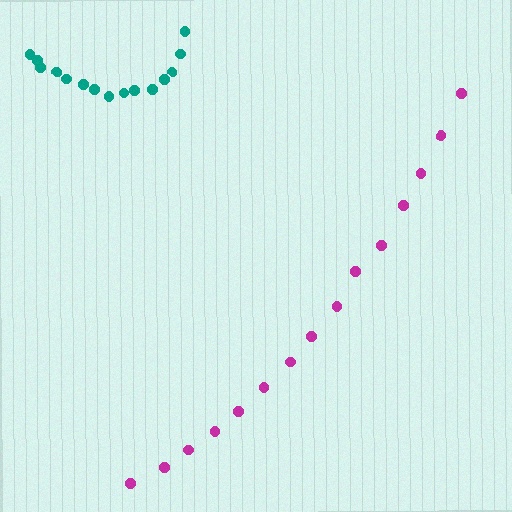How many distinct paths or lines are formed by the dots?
There are 2 distinct paths.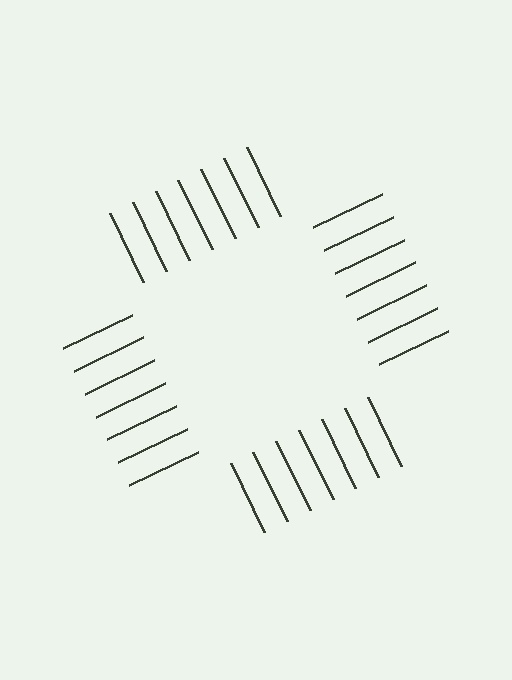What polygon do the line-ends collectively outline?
An illusory square — the line segments terminate on its edges but no continuous stroke is drawn.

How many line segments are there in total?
28 — 7 along each of the 4 edges.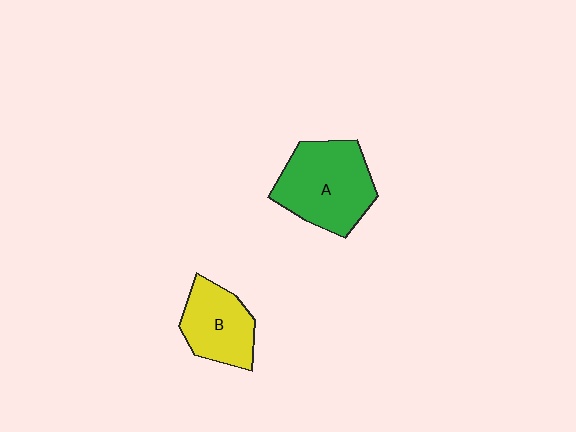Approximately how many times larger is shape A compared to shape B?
Approximately 1.5 times.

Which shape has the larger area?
Shape A (green).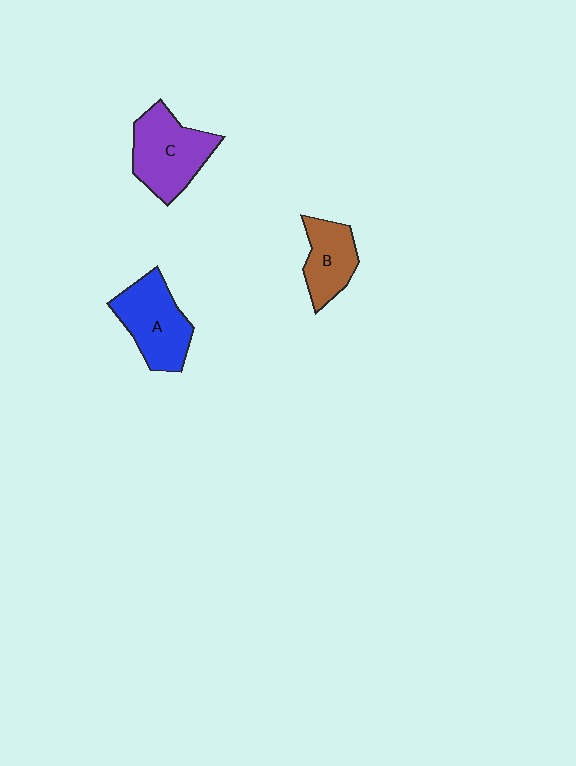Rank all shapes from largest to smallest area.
From largest to smallest: C (purple), A (blue), B (brown).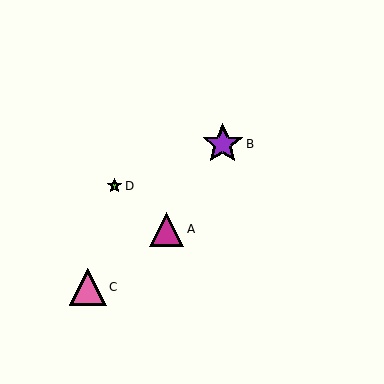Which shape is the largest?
The purple star (labeled B) is the largest.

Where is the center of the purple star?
The center of the purple star is at (223, 144).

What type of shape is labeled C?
Shape C is a pink triangle.